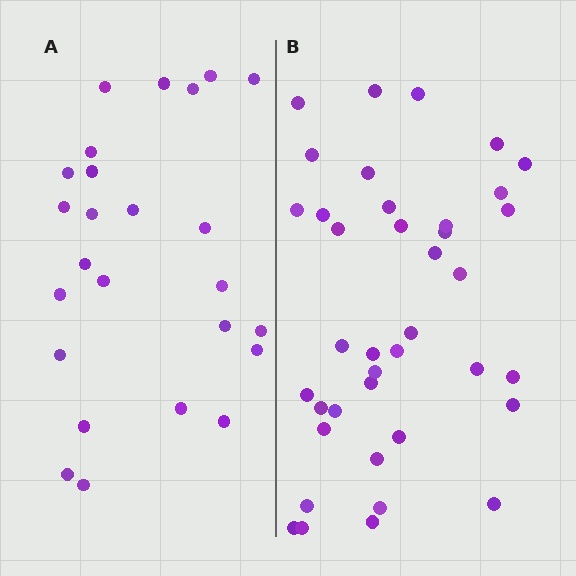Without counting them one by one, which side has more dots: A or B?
Region B (the right region) has more dots.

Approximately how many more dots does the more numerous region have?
Region B has approximately 15 more dots than region A.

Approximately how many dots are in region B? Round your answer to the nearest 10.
About 40 dots. (The exact count is 39, which rounds to 40.)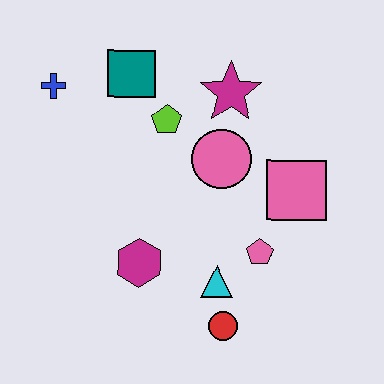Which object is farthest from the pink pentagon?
The blue cross is farthest from the pink pentagon.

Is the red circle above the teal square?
No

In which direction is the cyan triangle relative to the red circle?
The cyan triangle is above the red circle.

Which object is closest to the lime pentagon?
The teal square is closest to the lime pentagon.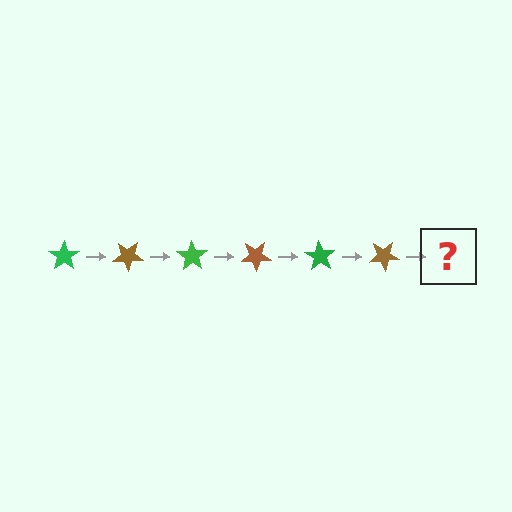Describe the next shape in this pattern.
It should be a green star, rotated 210 degrees from the start.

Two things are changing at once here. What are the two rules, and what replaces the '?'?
The two rules are that it rotates 35 degrees each step and the color cycles through green and brown. The '?' should be a green star, rotated 210 degrees from the start.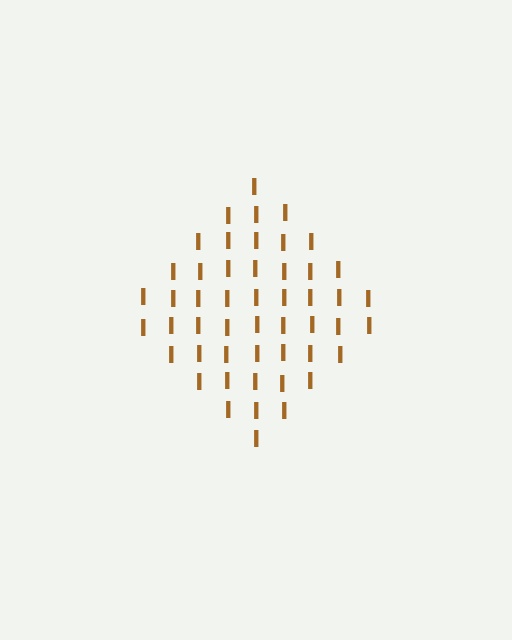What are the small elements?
The small elements are letter I's.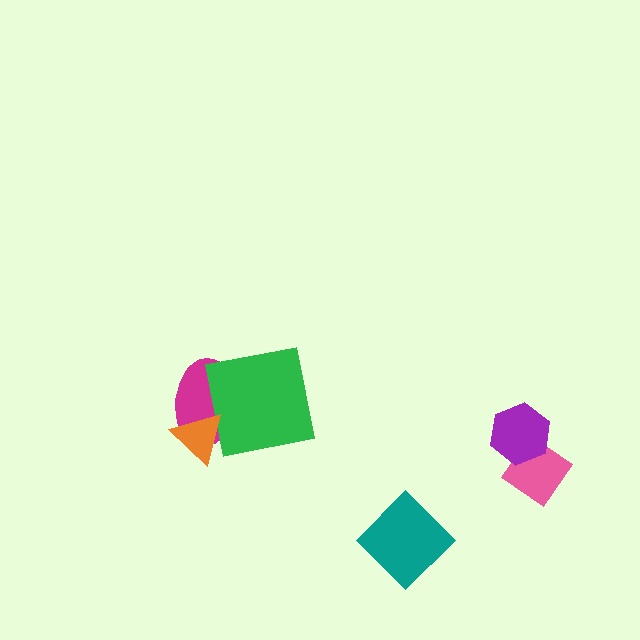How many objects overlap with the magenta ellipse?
2 objects overlap with the magenta ellipse.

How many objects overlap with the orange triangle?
1 object overlaps with the orange triangle.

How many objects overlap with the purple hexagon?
1 object overlaps with the purple hexagon.